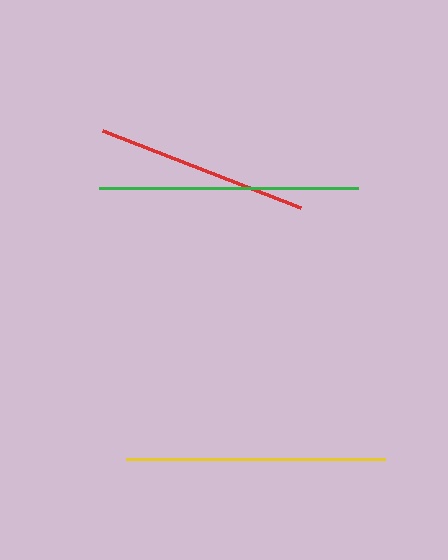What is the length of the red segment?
The red segment is approximately 212 pixels long.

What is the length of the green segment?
The green segment is approximately 259 pixels long.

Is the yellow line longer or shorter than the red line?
The yellow line is longer than the red line.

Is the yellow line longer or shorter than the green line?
The yellow line is longer than the green line.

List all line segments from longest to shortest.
From longest to shortest: yellow, green, red.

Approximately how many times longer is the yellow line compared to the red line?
The yellow line is approximately 1.2 times the length of the red line.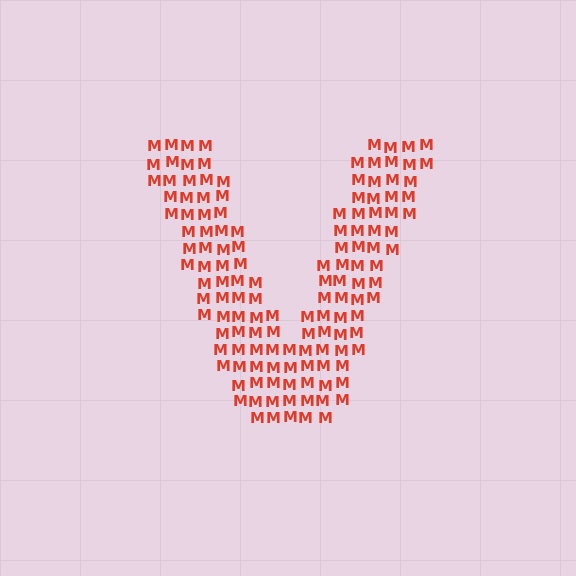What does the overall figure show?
The overall figure shows the letter V.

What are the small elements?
The small elements are letter M's.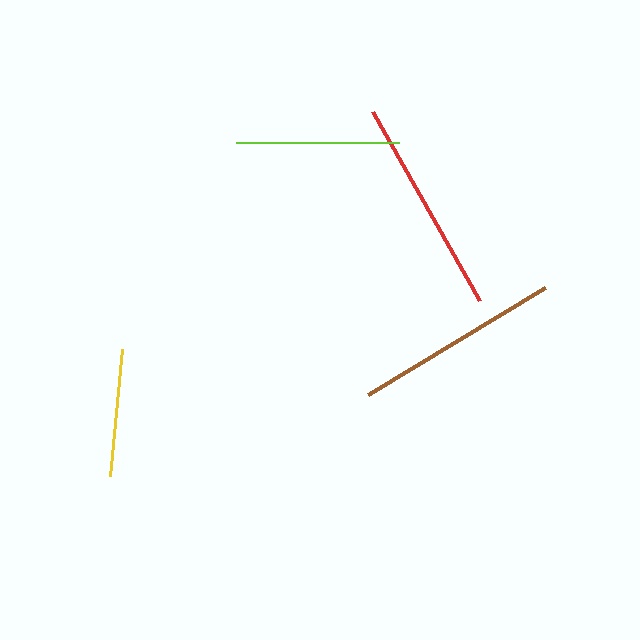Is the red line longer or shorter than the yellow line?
The red line is longer than the yellow line.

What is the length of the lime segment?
The lime segment is approximately 164 pixels long.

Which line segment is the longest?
The red line is the longest at approximately 217 pixels.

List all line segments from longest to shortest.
From longest to shortest: red, brown, lime, yellow.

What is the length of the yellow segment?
The yellow segment is approximately 127 pixels long.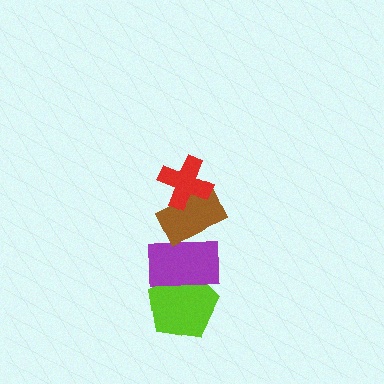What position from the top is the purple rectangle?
The purple rectangle is 3rd from the top.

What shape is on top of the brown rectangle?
The red cross is on top of the brown rectangle.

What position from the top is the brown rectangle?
The brown rectangle is 2nd from the top.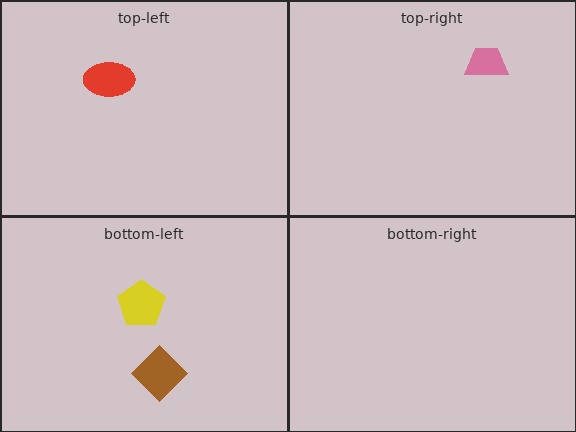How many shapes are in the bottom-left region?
2.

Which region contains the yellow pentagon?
The bottom-left region.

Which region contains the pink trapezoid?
The top-right region.